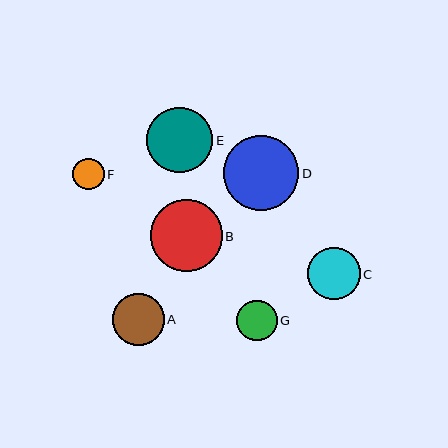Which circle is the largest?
Circle D is the largest with a size of approximately 75 pixels.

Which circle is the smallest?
Circle F is the smallest with a size of approximately 31 pixels.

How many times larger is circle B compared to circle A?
Circle B is approximately 1.4 times the size of circle A.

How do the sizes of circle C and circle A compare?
Circle C and circle A are approximately the same size.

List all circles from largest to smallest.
From largest to smallest: D, B, E, C, A, G, F.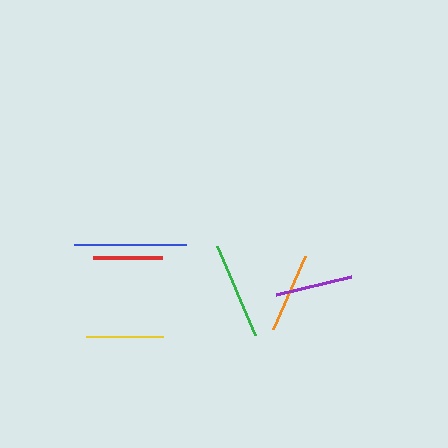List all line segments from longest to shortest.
From longest to shortest: blue, green, orange, purple, yellow, red.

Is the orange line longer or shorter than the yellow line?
The orange line is longer than the yellow line.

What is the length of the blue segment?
The blue segment is approximately 112 pixels long.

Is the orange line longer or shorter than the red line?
The orange line is longer than the red line.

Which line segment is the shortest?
The red line is the shortest at approximately 69 pixels.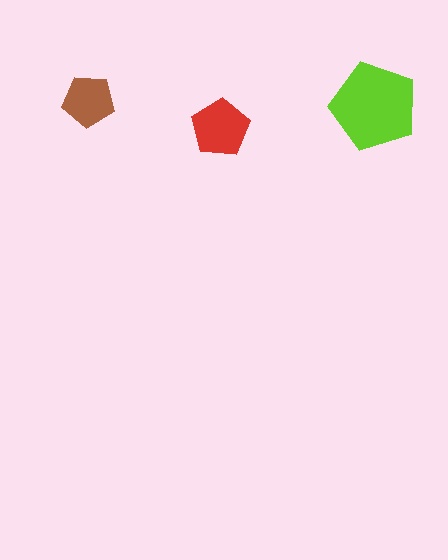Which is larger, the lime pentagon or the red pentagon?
The lime one.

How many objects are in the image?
There are 3 objects in the image.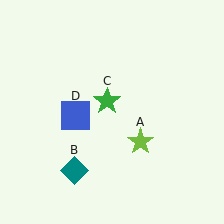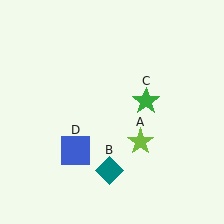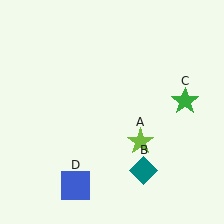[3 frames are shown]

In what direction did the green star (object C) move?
The green star (object C) moved right.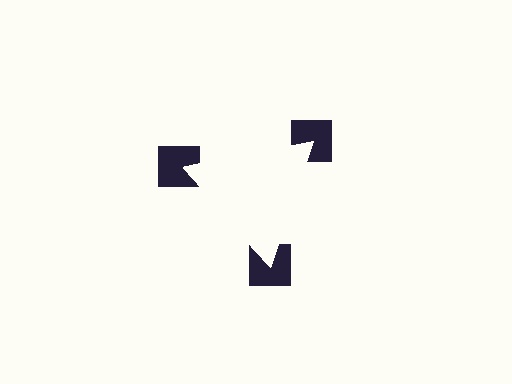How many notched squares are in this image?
There are 3 — one at each vertex of the illusory triangle.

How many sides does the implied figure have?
3 sides.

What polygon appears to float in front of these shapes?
An illusory triangle — its edges are inferred from the aligned wedge cuts in the notched squares, not physically drawn.